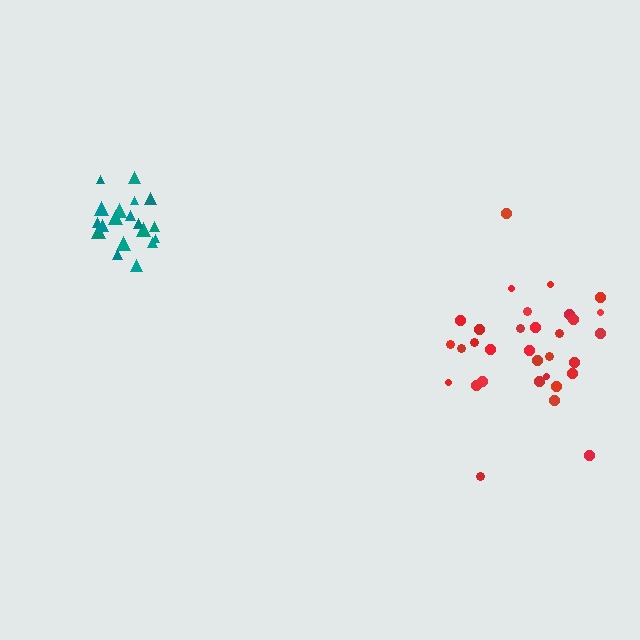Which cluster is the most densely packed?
Teal.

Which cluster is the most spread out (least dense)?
Red.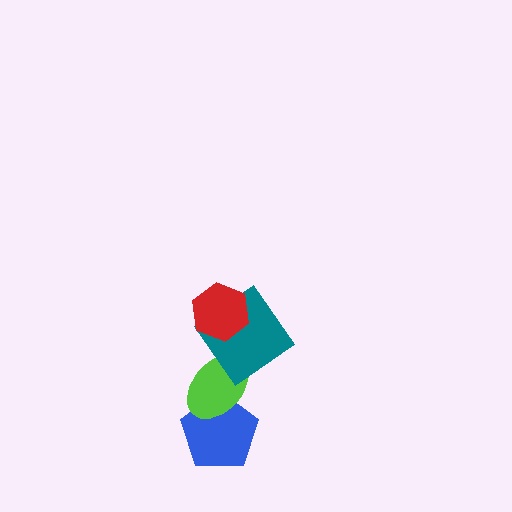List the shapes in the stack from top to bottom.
From top to bottom: the red hexagon, the teal diamond, the lime ellipse, the blue pentagon.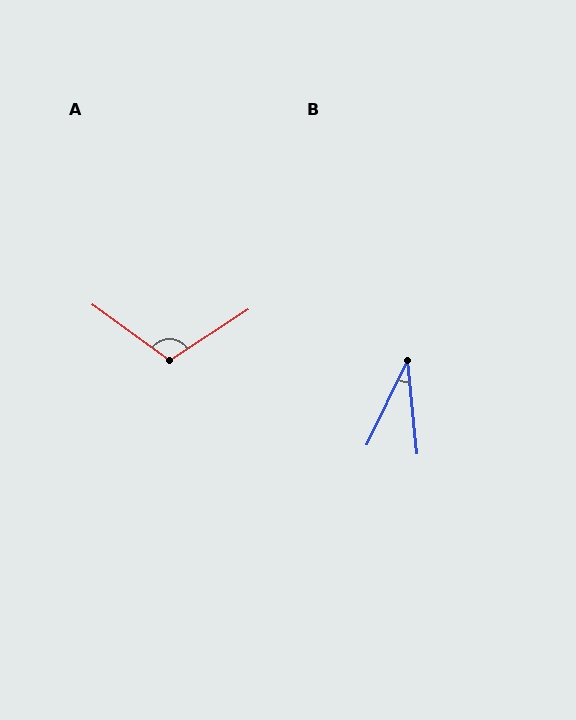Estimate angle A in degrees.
Approximately 111 degrees.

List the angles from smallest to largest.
B (31°), A (111°).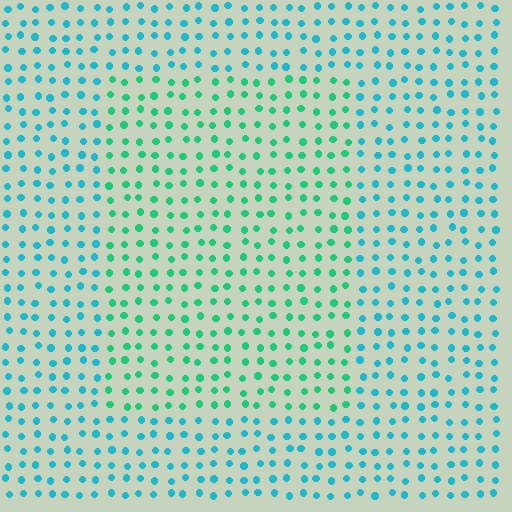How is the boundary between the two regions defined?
The boundary is defined purely by a slight shift in hue (about 36 degrees). Spacing, size, and orientation are identical on both sides.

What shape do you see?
I see a rectangle.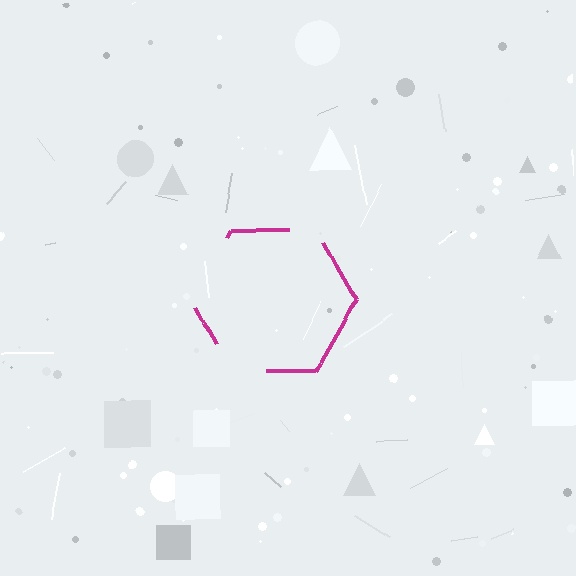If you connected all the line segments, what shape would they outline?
They would outline a hexagon.